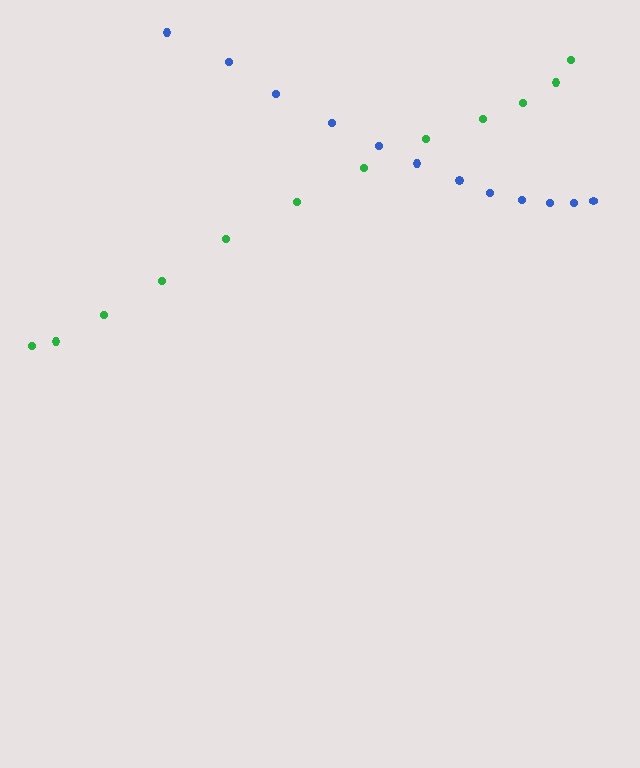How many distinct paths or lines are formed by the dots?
There are 2 distinct paths.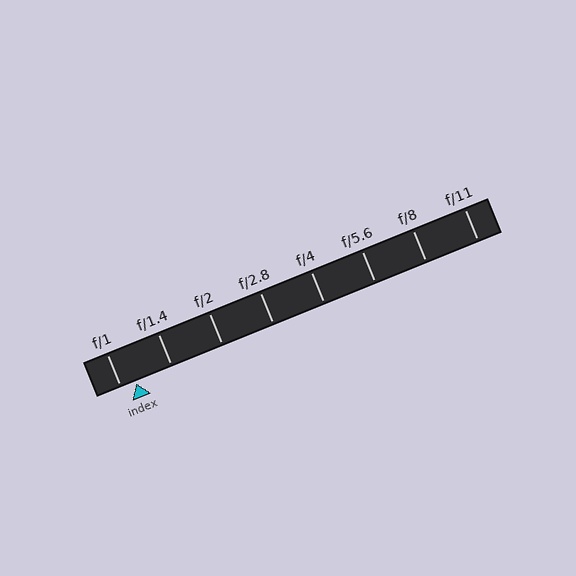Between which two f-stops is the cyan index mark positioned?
The index mark is between f/1 and f/1.4.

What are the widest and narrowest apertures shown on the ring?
The widest aperture shown is f/1 and the narrowest is f/11.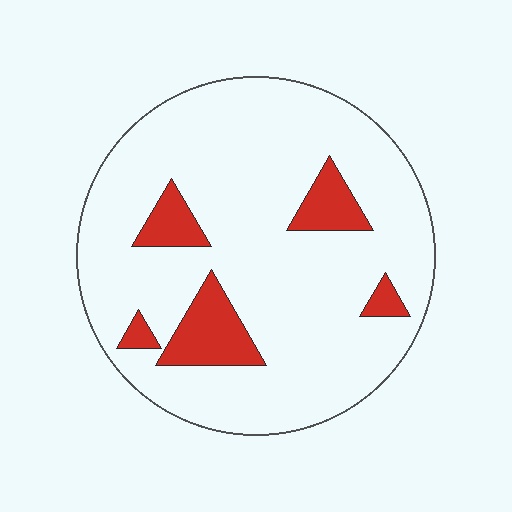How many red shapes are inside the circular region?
5.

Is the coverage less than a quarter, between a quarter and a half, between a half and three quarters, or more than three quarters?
Less than a quarter.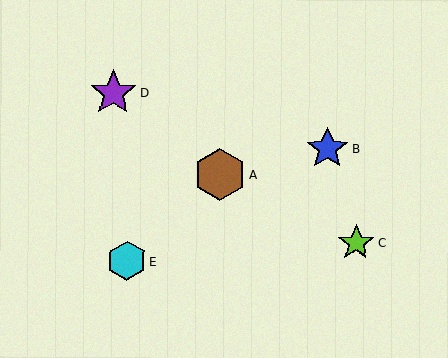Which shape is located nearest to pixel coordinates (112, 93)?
The purple star (labeled D) at (113, 93) is nearest to that location.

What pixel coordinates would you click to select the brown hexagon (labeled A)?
Click at (220, 174) to select the brown hexagon A.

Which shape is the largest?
The brown hexagon (labeled A) is the largest.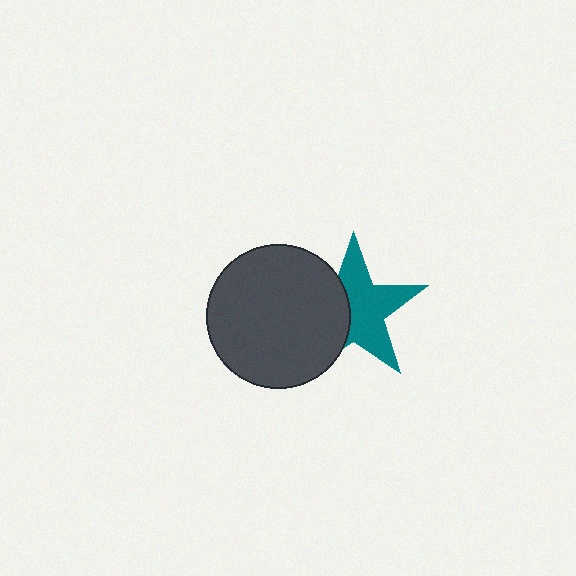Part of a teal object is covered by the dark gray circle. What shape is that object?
It is a star.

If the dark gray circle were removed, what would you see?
You would see the complete teal star.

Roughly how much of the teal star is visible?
About half of it is visible (roughly 60%).